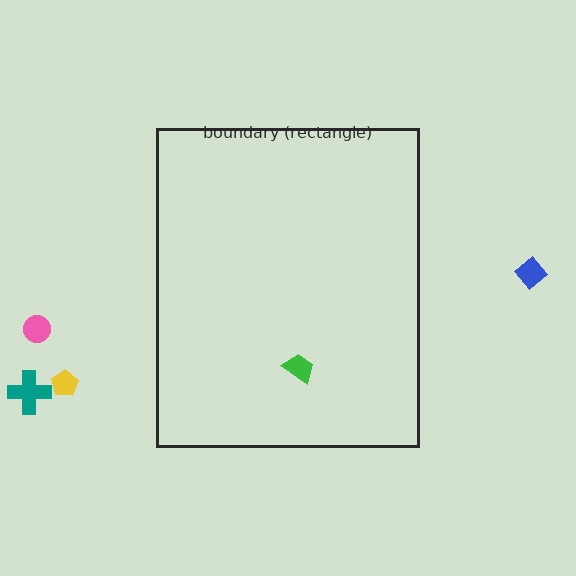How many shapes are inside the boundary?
1 inside, 4 outside.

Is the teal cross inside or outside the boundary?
Outside.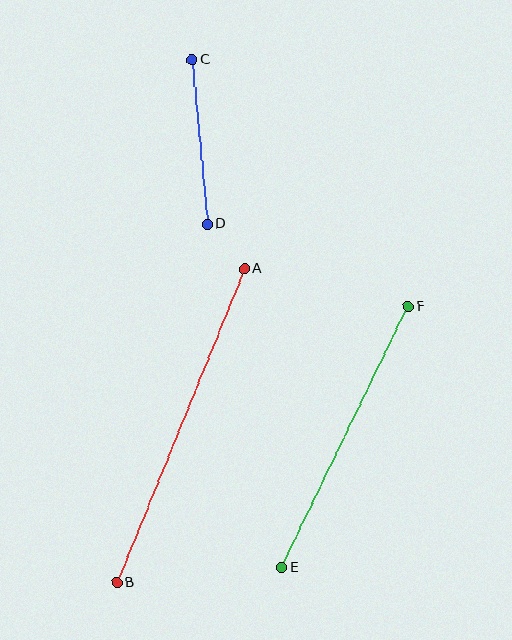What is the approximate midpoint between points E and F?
The midpoint is at approximately (345, 437) pixels.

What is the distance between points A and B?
The distance is approximately 339 pixels.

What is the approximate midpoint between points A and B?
The midpoint is at approximately (180, 426) pixels.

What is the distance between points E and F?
The distance is approximately 290 pixels.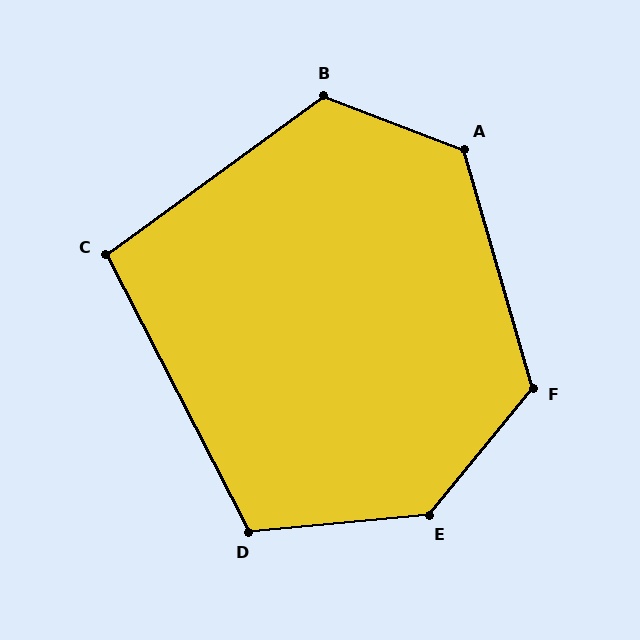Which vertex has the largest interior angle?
E, at approximately 135 degrees.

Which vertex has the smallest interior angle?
C, at approximately 99 degrees.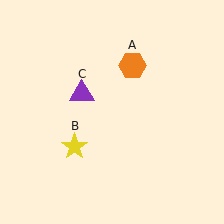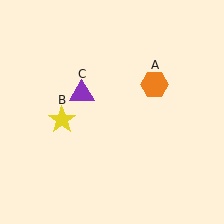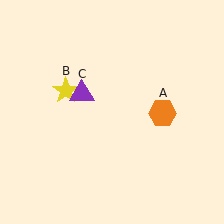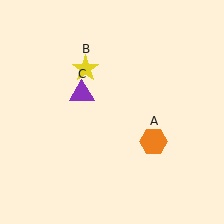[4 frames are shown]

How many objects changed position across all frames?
2 objects changed position: orange hexagon (object A), yellow star (object B).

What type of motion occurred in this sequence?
The orange hexagon (object A), yellow star (object B) rotated clockwise around the center of the scene.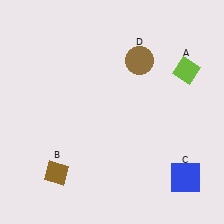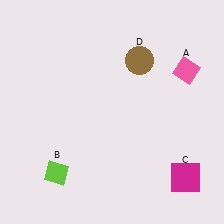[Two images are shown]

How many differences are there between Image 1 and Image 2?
There are 3 differences between the two images.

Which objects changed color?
A changed from lime to pink. B changed from brown to lime. C changed from blue to magenta.